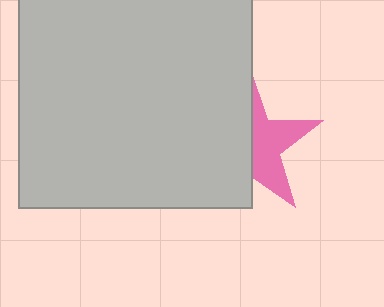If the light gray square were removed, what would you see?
You would see the complete pink star.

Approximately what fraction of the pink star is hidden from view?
Roughly 56% of the pink star is hidden behind the light gray square.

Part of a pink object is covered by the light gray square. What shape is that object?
It is a star.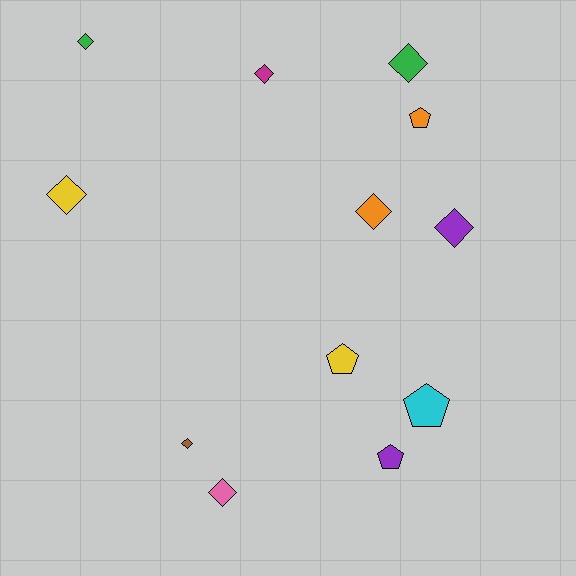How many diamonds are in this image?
There are 8 diamonds.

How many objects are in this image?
There are 12 objects.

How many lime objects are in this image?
There are no lime objects.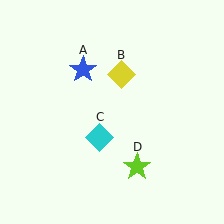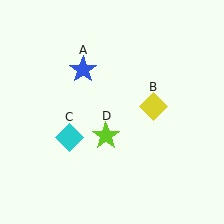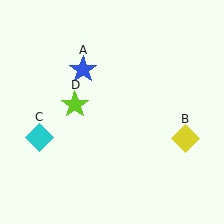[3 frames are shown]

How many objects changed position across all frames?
3 objects changed position: yellow diamond (object B), cyan diamond (object C), lime star (object D).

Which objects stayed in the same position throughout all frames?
Blue star (object A) remained stationary.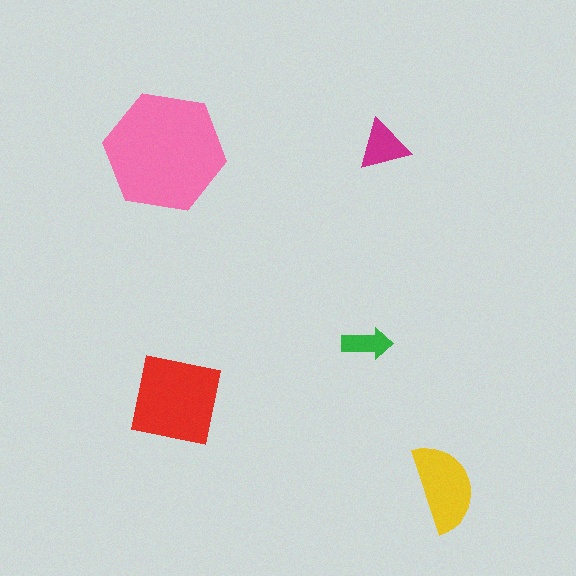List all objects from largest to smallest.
The pink hexagon, the red square, the yellow semicircle, the magenta triangle, the green arrow.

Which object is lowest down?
The yellow semicircle is bottommost.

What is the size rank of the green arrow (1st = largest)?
5th.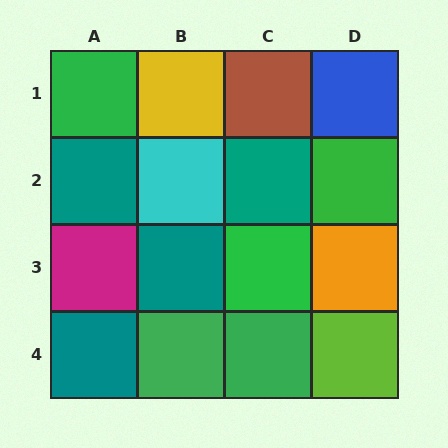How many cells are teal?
4 cells are teal.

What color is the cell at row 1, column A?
Green.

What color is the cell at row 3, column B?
Teal.